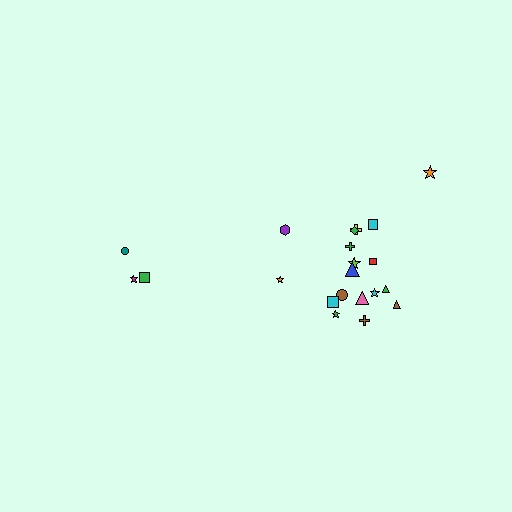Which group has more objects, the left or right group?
The right group.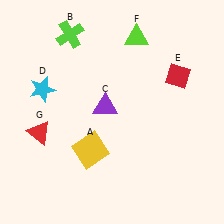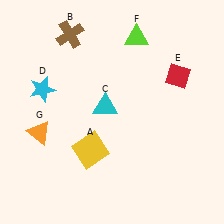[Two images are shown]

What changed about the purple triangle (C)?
In Image 1, C is purple. In Image 2, it changed to cyan.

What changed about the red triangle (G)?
In Image 1, G is red. In Image 2, it changed to orange.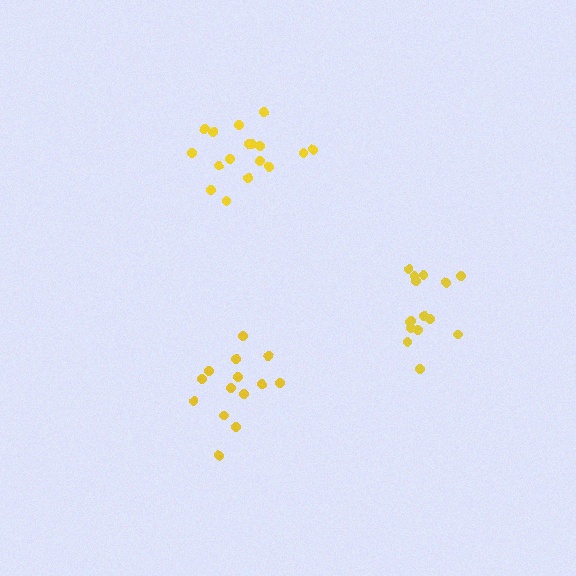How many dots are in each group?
Group 1: 17 dots, Group 2: 14 dots, Group 3: 15 dots (46 total).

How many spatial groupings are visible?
There are 3 spatial groupings.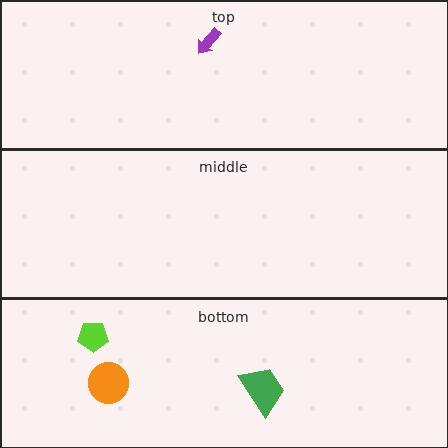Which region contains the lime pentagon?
The bottom region.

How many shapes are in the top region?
1.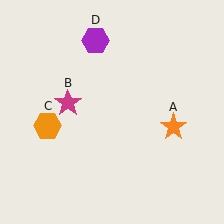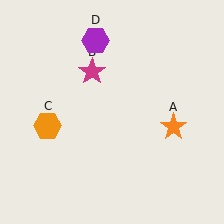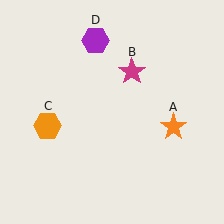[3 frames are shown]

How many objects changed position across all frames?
1 object changed position: magenta star (object B).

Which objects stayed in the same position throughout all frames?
Orange star (object A) and orange hexagon (object C) and purple hexagon (object D) remained stationary.